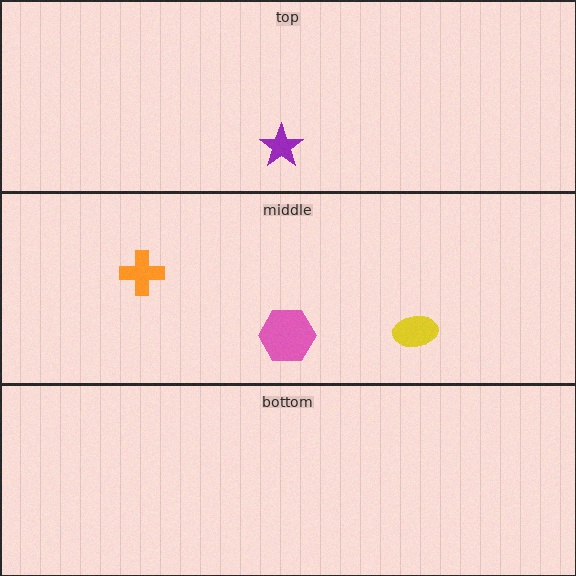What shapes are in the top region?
The purple star.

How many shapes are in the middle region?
3.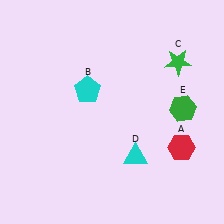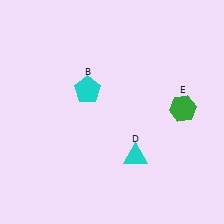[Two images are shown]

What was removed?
The green star (C), the red hexagon (A) were removed in Image 2.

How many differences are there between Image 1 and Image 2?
There are 2 differences between the two images.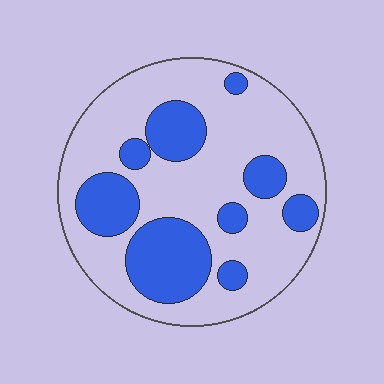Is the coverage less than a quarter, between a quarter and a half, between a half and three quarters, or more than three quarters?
Between a quarter and a half.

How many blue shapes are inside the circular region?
9.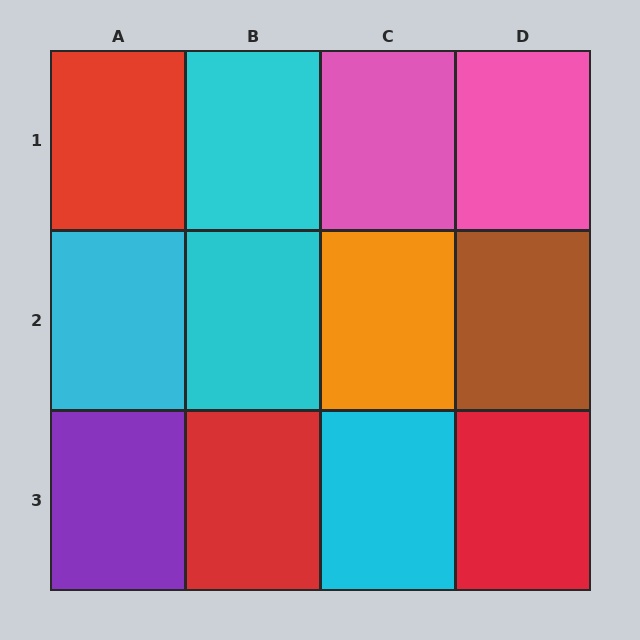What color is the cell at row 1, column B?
Cyan.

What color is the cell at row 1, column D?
Pink.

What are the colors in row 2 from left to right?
Cyan, cyan, orange, brown.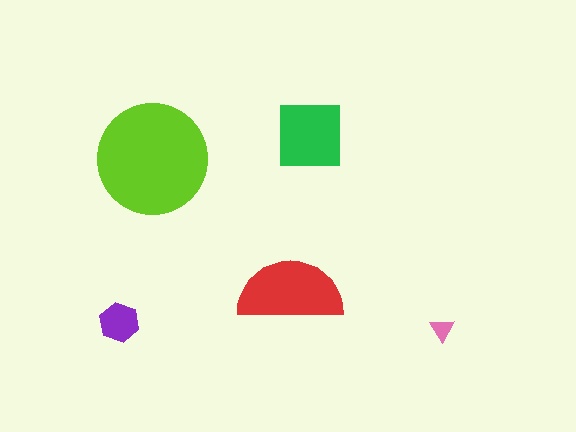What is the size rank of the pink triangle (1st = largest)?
5th.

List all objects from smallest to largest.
The pink triangle, the purple hexagon, the green square, the red semicircle, the lime circle.